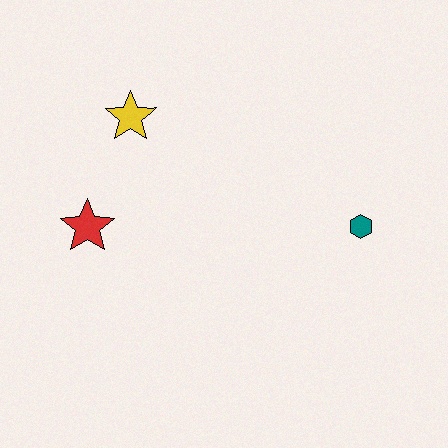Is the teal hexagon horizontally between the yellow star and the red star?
No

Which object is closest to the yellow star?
The red star is closest to the yellow star.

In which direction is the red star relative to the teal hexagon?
The red star is to the left of the teal hexagon.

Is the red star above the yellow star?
No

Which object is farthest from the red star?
The teal hexagon is farthest from the red star.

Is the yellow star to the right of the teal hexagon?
No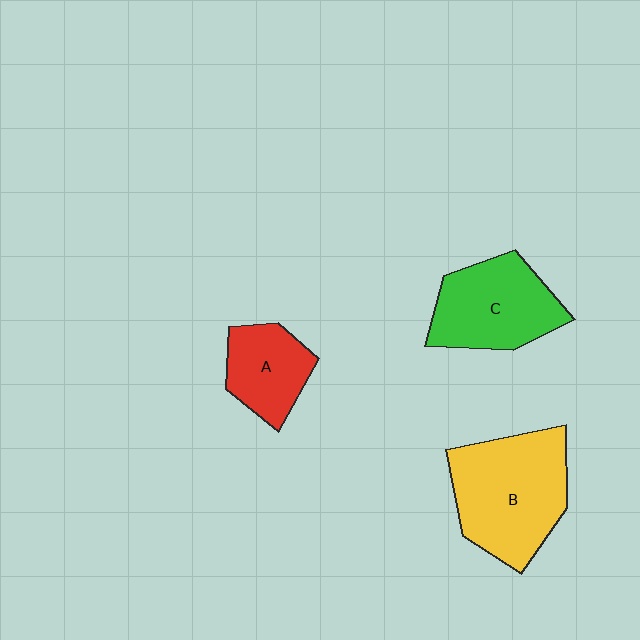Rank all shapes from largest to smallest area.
From largest to smallest: B (yellow), C (green), A (red).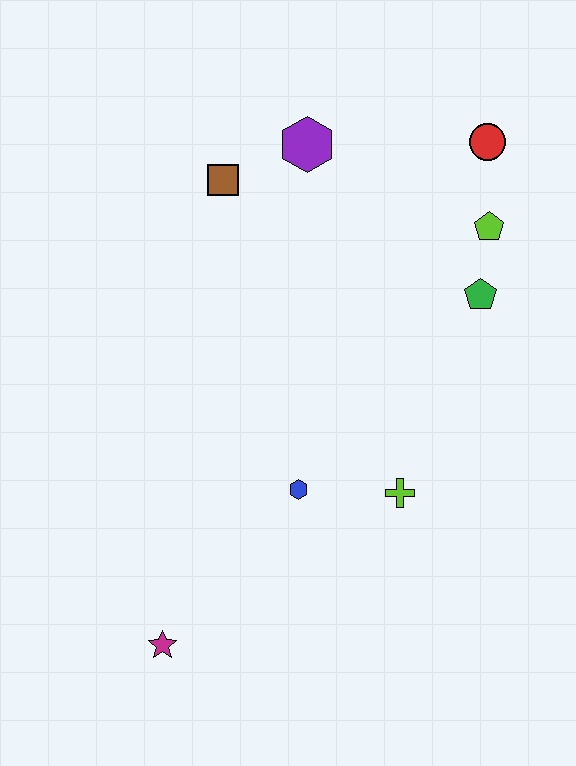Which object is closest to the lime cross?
The blue hexagon is closest to the lime cross.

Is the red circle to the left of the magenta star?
No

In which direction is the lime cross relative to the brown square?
The lime cross is below the brown square.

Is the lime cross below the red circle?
Yes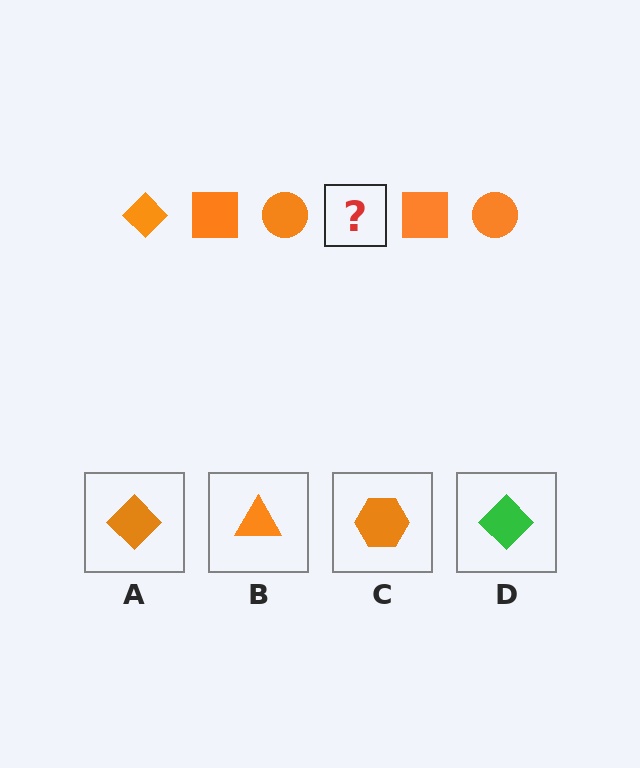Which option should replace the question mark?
Option A.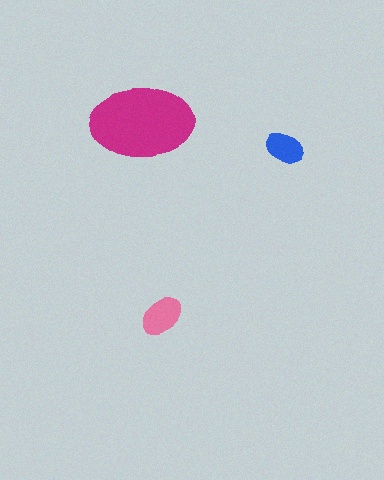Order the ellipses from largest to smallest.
the magenta one, the pink one, the blue one.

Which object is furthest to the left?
The magenta ellipse is leftmost.